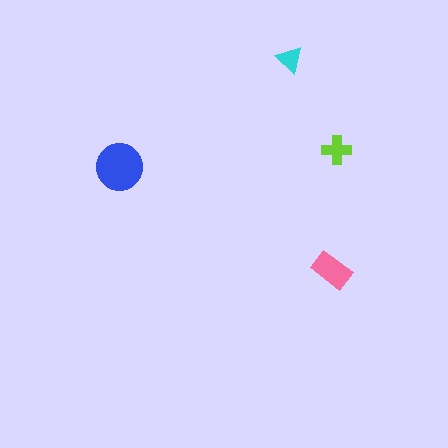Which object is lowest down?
The pink rectangle is bottommost.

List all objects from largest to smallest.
The blue circle, the pink rectangle, the lime cross, the cyan triangle.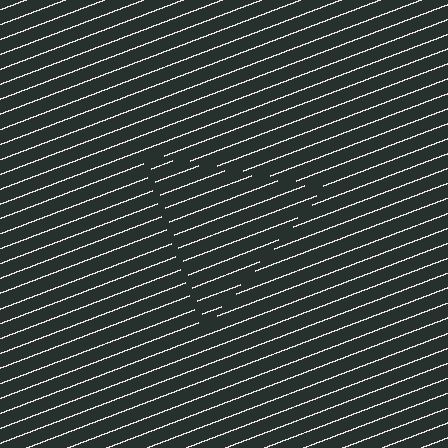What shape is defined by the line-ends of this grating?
An illusory triangle. The interior of the shape contains the same grating, shifted by half a period — the contour is defined by the phase discontinuity where line-ends from the inner and outer gratings abut.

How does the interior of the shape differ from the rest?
The interior of the shape contains the same grating, shifted by half a period — the contour is defined by the phase discontinuity where line-ends from the inner and outer gratings abut.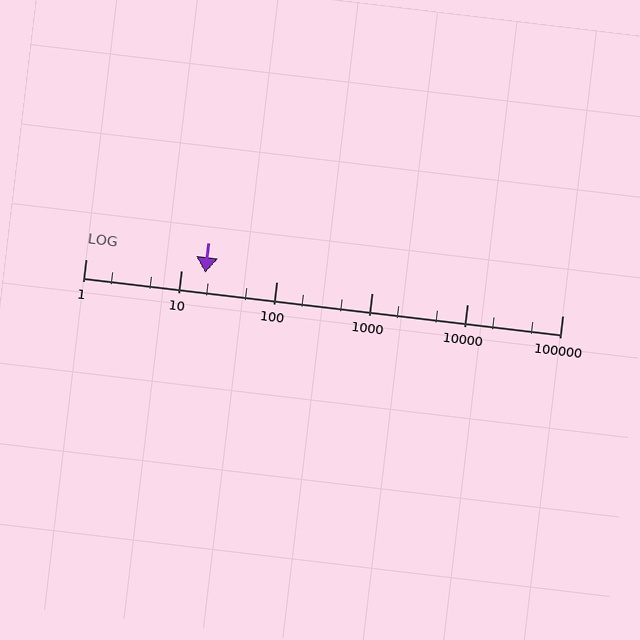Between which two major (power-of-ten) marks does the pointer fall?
The pointer is between 10 and 100.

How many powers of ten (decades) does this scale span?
The scale spans 5 decades, from 1 to 100000.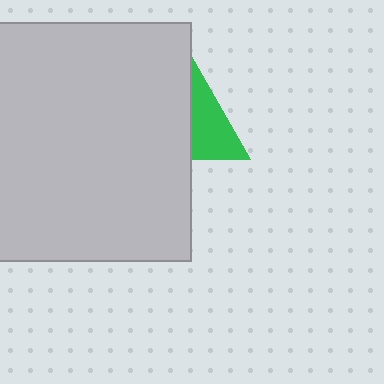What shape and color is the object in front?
The object in front is a light gray rectangle.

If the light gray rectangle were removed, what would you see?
You would see the complete green triangle.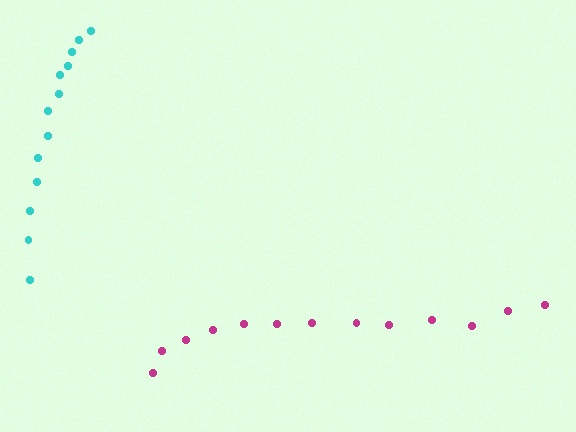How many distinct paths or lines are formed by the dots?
There are 2 distinct paths.